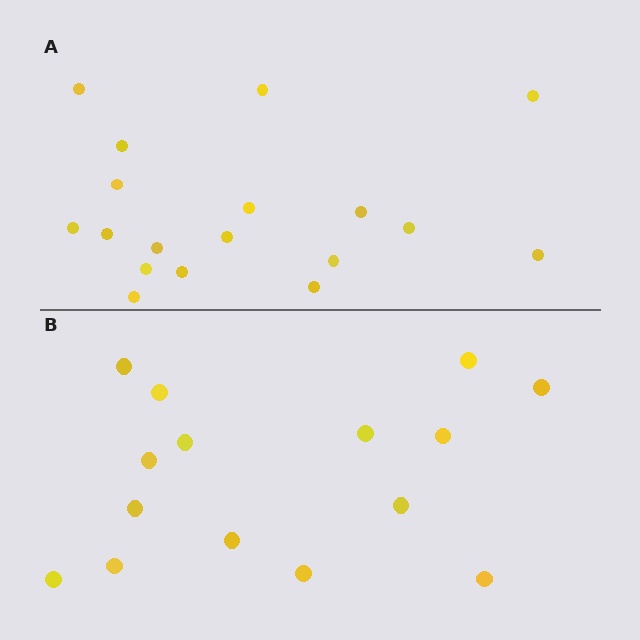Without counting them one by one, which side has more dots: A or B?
Region A (the top region) has more dots.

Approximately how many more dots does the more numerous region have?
Region A has just a few more — roughly 2 or 3 more dots than region B.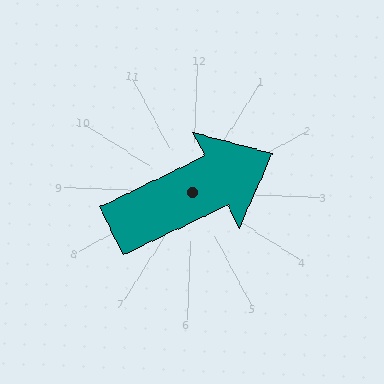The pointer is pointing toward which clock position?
Roughly 2 o'clock.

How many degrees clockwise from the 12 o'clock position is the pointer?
Approximately 62 degrees.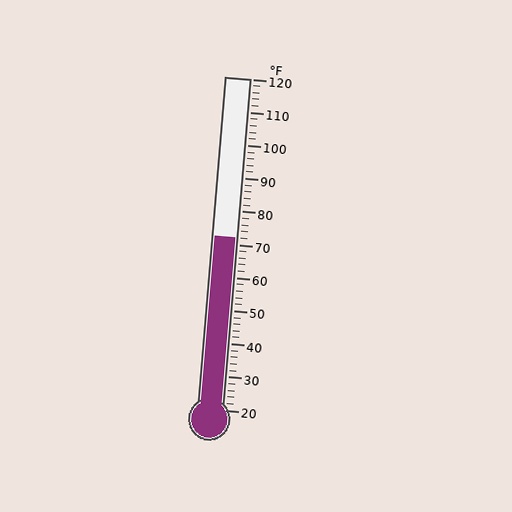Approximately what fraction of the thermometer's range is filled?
The thermometer is filled to approximately 50% of its range.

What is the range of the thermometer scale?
The thermometer scale ranges from 20°F to 120°F.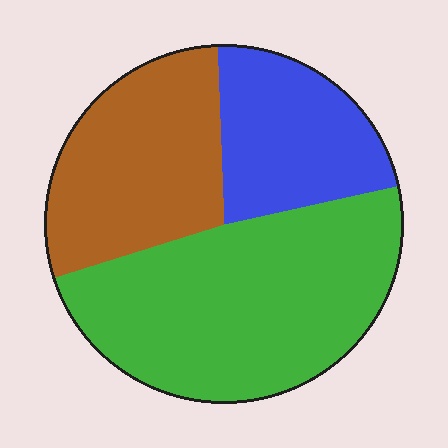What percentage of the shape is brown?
Brown takes up about one third (1/3) of the shape.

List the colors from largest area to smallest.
From largest to smallest: green, brown, blue.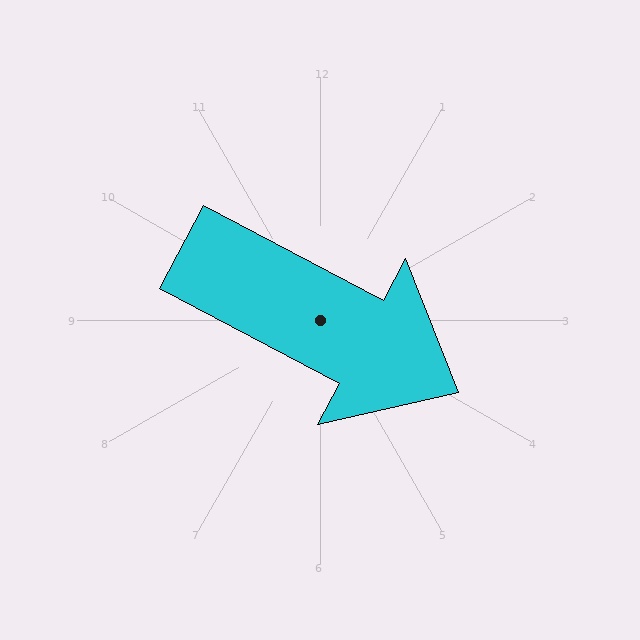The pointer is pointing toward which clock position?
Roughly 4 o'clock.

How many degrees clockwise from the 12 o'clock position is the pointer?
Approximately 118 degrees.